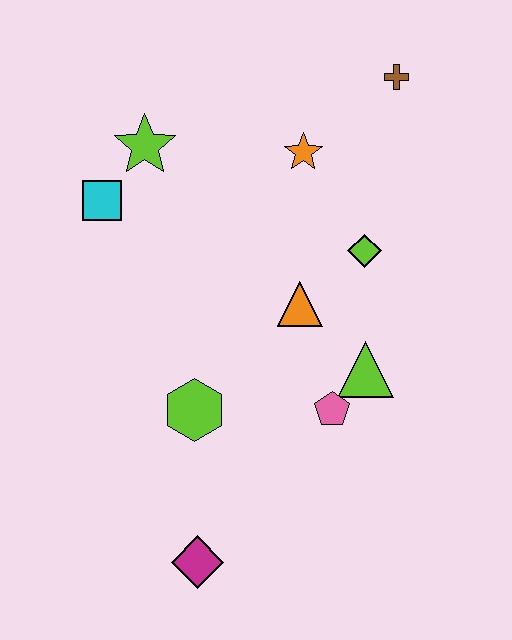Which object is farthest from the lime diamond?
The magenta diamond is farthest from the lime diamond.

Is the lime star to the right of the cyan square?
Yes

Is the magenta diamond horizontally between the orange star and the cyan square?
Yes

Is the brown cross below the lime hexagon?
No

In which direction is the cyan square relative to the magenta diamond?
The cyan square is above the magenta diamond.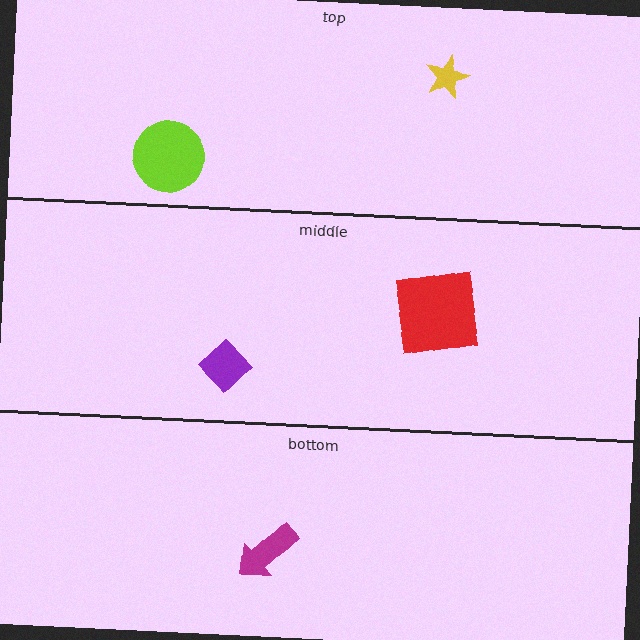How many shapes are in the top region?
2.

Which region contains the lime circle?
The top region.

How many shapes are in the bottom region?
1.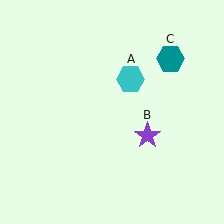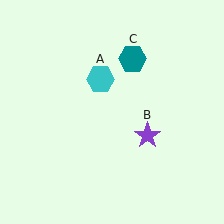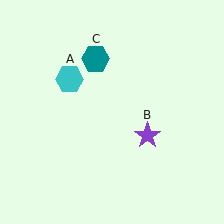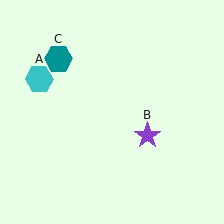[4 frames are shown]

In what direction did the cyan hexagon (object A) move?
The cyan hexagon (object A) moved left.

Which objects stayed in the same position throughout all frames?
Purple star (object B) remained stationary.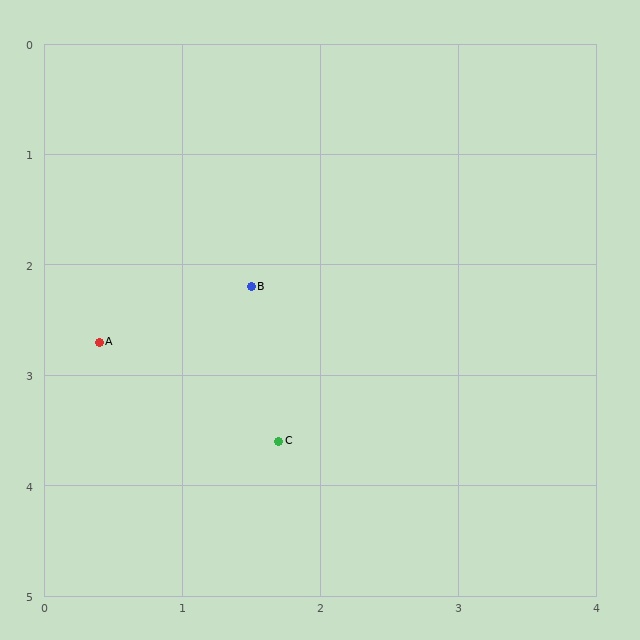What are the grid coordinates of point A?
Point A is at approximately (0.4, 2.7).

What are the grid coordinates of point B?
Point B is at approximately (1.5, 2.2).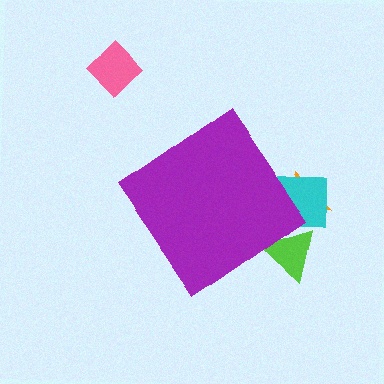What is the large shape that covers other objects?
A purple diamond.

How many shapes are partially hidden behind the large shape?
3 shapes are partially hidden.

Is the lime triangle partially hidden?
Yes, the lime triangle is partially hidden behind the purple diamond.